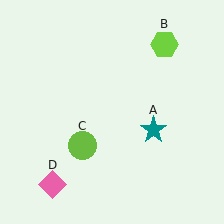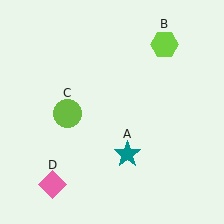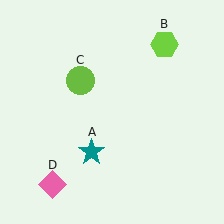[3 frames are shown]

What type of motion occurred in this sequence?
The teal star (object A), lime circle (object C) rotated clockwise around the center of the scene.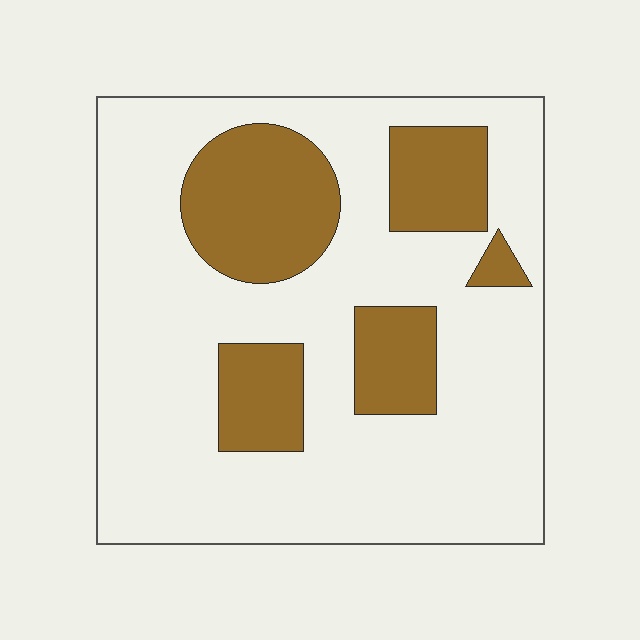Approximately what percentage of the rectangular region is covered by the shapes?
Approximately 25%.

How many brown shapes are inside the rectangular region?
5.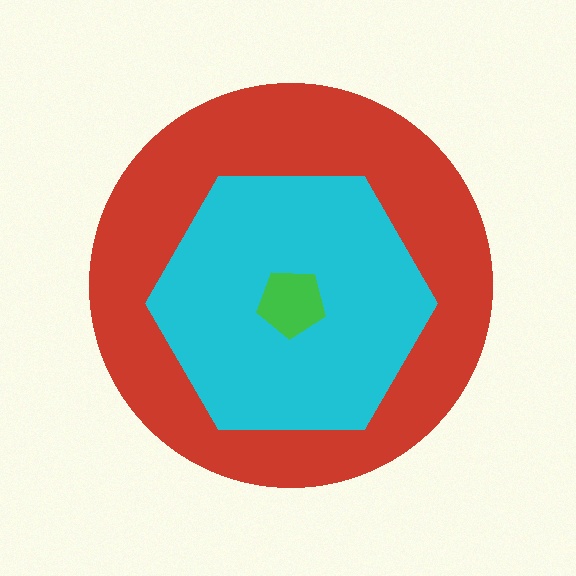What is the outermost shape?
The red circle.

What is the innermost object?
The green pentagon.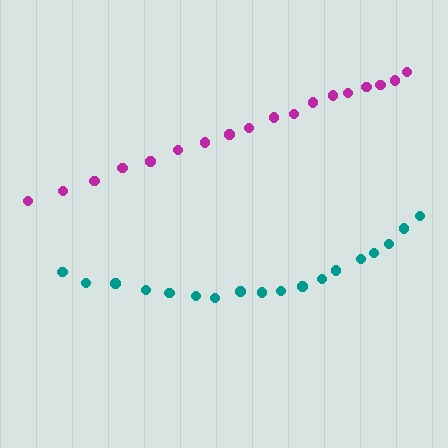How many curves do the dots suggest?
There are 2 distinct paths.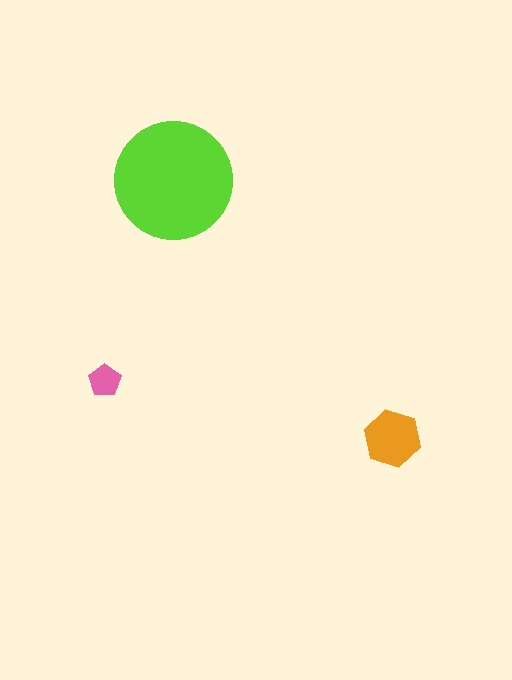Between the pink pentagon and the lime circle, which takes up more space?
The lime circle.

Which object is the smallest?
The pink pentagon.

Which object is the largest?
The lime circle.